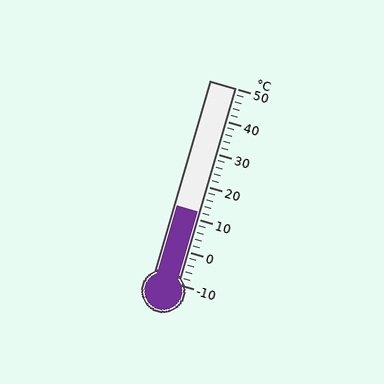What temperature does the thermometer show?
The thermometer shows approximately 12°C.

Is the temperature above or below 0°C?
The temperature is above 0°C.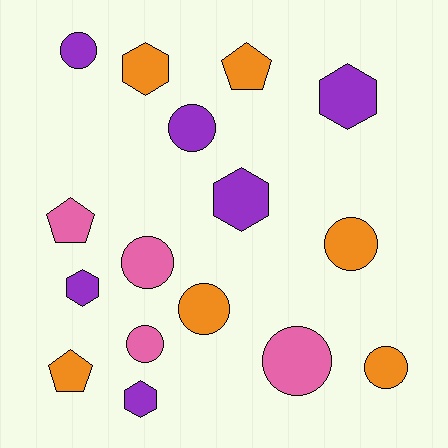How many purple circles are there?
There are 2 purple circles.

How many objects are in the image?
There are 16 objects.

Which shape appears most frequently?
Circle, with 8 objects.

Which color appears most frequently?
Purple, with 6 objects.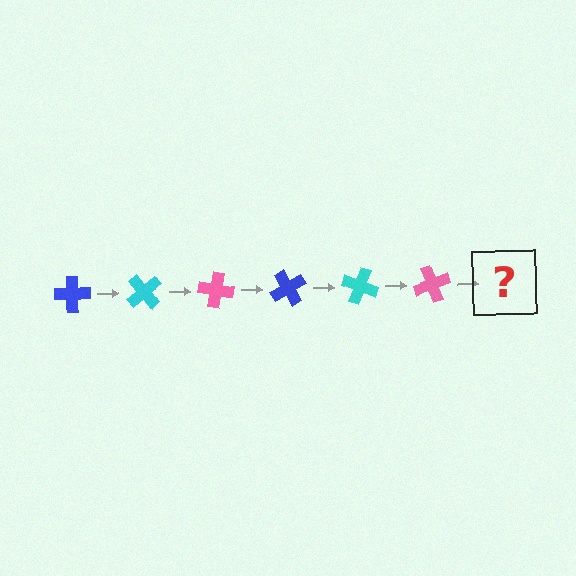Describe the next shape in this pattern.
It should be a blue cross, rotated 300 degrees from the start.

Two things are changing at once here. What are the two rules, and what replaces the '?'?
The two rules are that it rotates 50 degrees each step and the color cycles through blue, cyan, and pink. The '?' should be a blue cross, rotated 300 degrees from the start.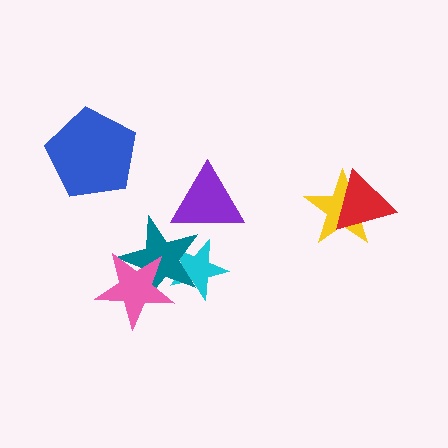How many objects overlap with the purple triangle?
1 object overlaps with the purple triangle.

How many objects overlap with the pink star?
2 objects overlap with the pink star.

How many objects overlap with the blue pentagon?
0 objects overlap with the blue pentagon.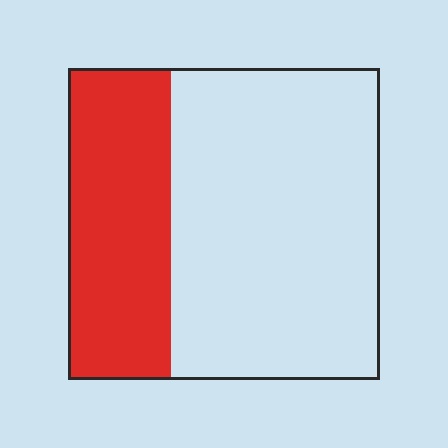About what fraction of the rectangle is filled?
About one third (1/3).